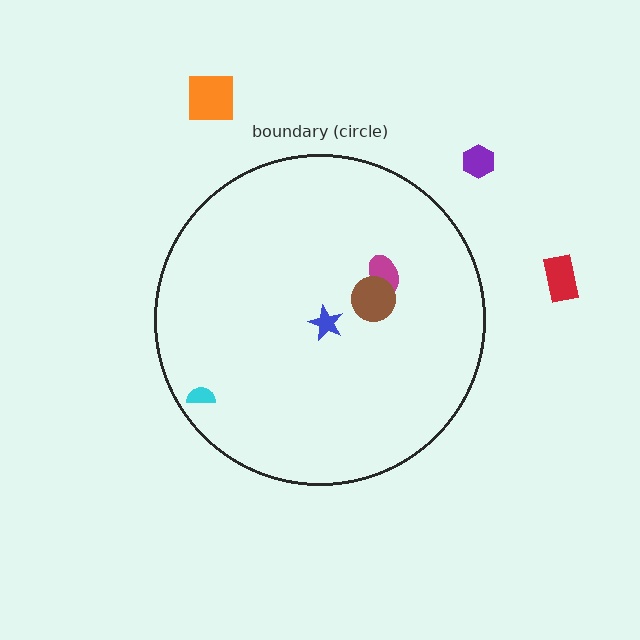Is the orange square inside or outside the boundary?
Outside.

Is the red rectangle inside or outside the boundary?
Outside.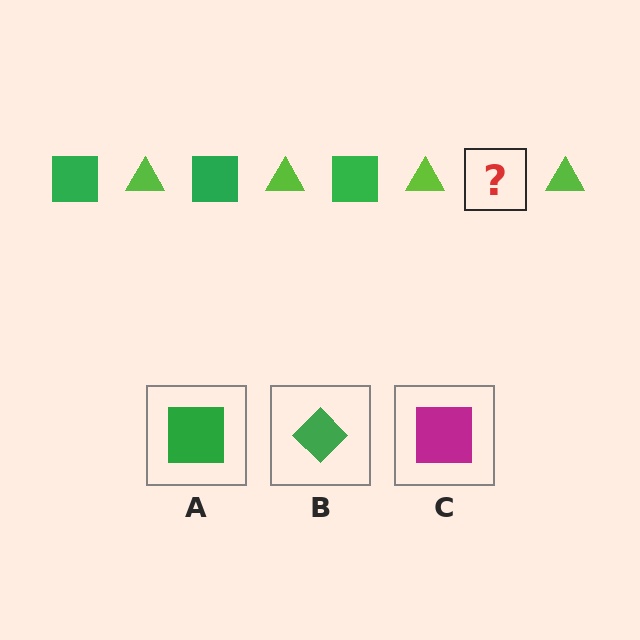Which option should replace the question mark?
Option A.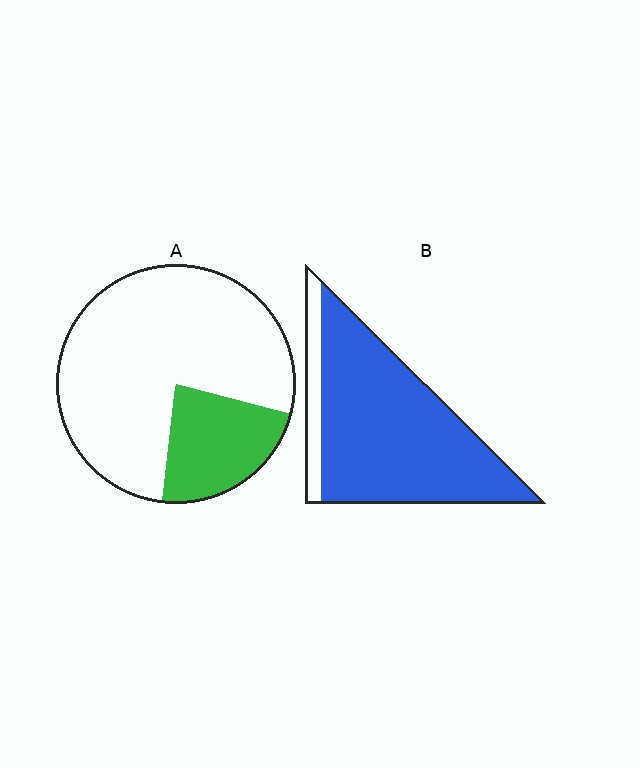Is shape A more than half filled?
No.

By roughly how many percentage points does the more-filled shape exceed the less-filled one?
By roughly 65 percentage points (B over A).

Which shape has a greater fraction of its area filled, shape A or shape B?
Shape B.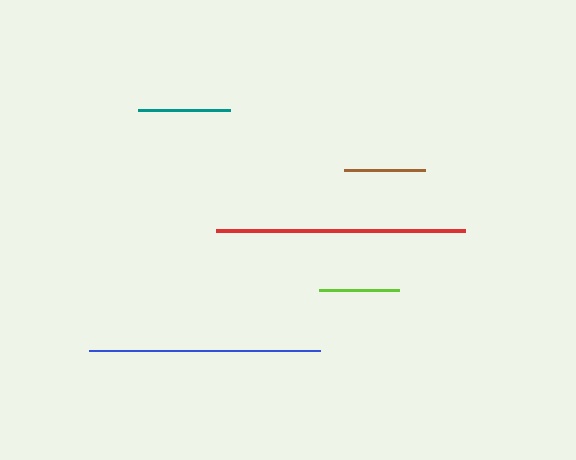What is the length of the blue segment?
The blue segment is approximately 231 pixels long.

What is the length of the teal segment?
The teal segment is approximately 92 pixels long.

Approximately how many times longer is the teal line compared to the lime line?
The teal line is approximately 1.2 times the length of the lime line.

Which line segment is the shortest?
The lime line is the shortest at approximately 80 pixels.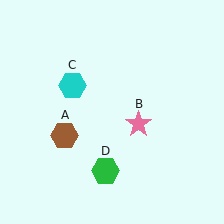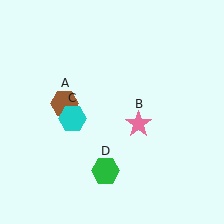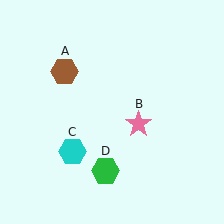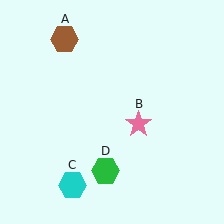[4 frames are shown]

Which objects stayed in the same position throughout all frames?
Pink star (object B) and green hexagon (object D) remained stationary.